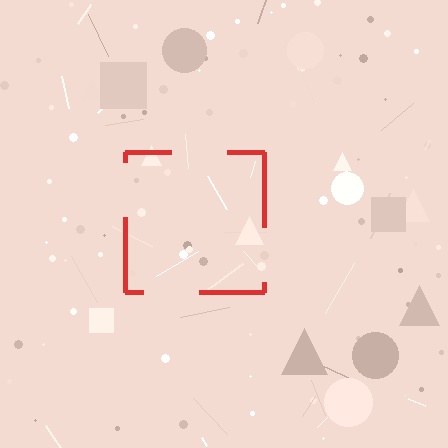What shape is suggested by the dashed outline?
The dashed outline suggests a square.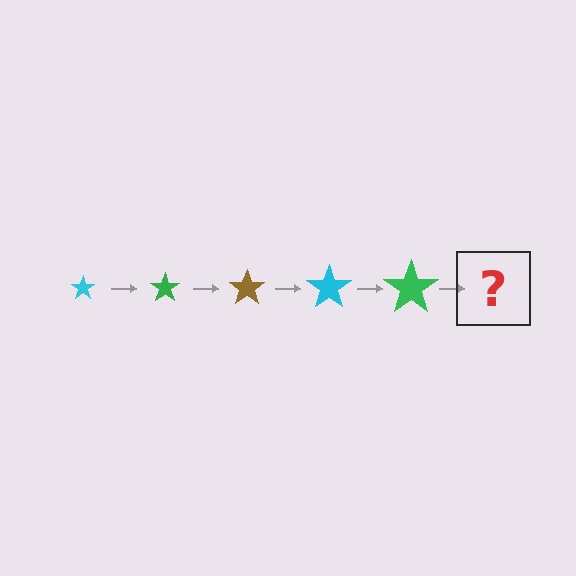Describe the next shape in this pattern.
It should be a brown star, larger than the previous one.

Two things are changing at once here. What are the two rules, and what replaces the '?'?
The two rules are that the star grows larger each step and the color cycles through cyan, green, and brown. The '?' should be a brown star, larger than the previous one.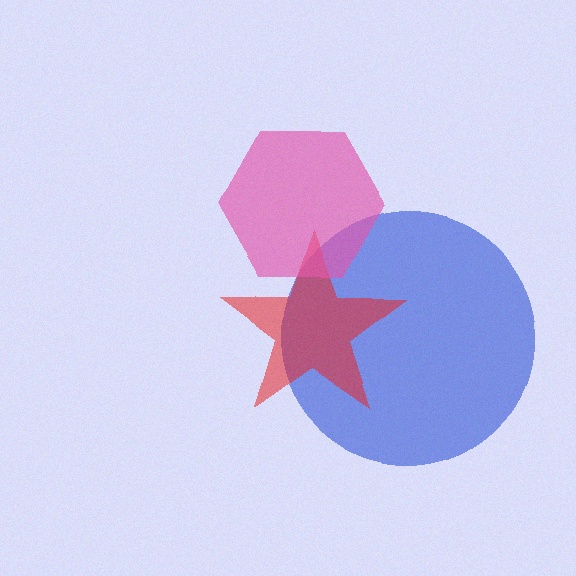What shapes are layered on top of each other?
The layered shapes are: a blue circle, a red star, a pink hexagon.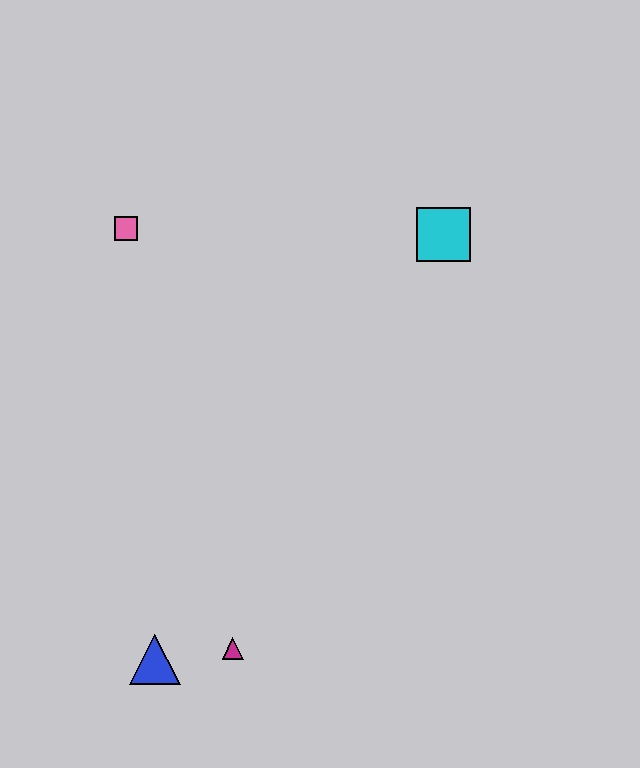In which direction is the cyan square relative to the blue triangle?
The cyan square is above the blue triangle.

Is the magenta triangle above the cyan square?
No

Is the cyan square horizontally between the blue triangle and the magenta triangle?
No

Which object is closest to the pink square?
The cyan square is closest to the pink square.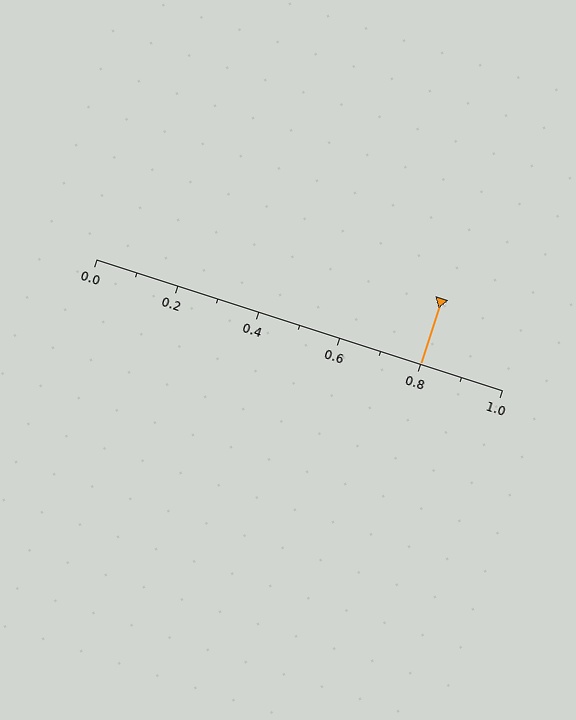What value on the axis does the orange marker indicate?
The marker indicates approximately 0.8.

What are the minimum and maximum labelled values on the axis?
The axis runs from 0.0 to 1.0.